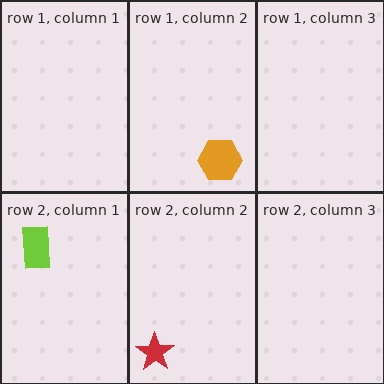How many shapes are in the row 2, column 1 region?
1.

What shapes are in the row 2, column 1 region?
The lime rectangle.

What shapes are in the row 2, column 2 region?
The red star.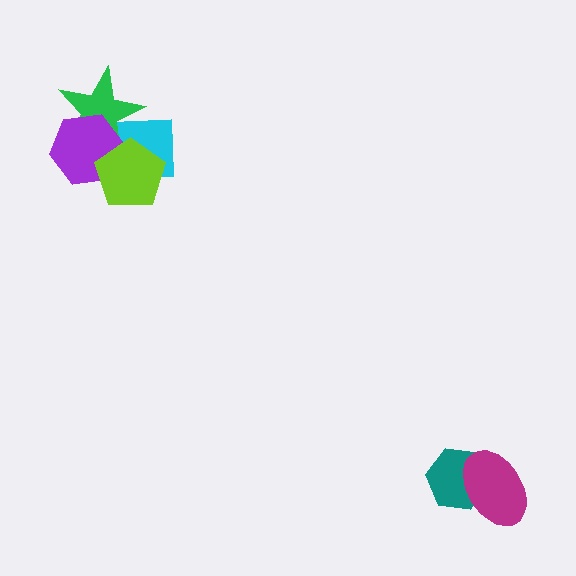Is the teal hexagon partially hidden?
Yes, it is partially covered by another shape.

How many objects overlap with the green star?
3 objects overlap with the green star.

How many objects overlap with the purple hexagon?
3 objects overlap with the purple hexagon.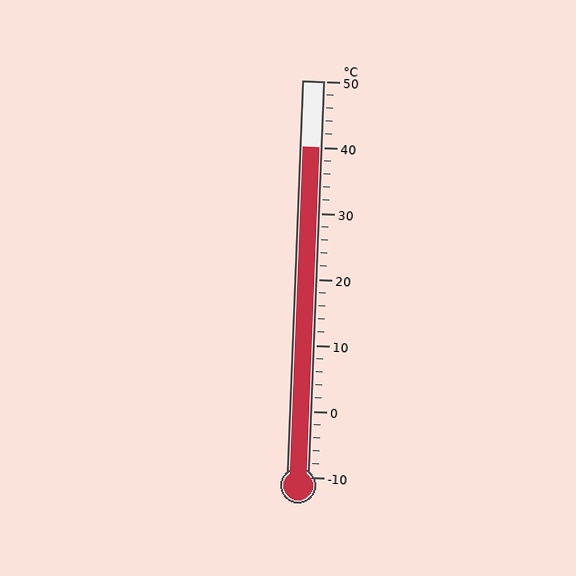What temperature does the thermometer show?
The thermometer shows approximately 40°C.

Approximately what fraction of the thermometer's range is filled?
The thermometer is filled to approximately 85% of its range.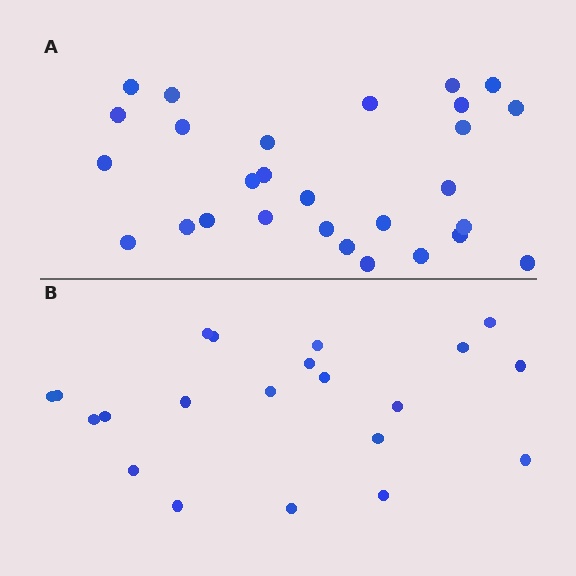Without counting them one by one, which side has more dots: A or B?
Region A (the top region) has more dots.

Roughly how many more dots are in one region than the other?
Region A has roughly 8 or so more dots than region B.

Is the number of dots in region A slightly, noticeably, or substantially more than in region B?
Region A has noticeably more, but not dramatically so. The ratio is roughly 1.3 to 1.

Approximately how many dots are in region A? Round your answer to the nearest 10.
About 30 dots. (The exact count is 28, which rounds to 30.)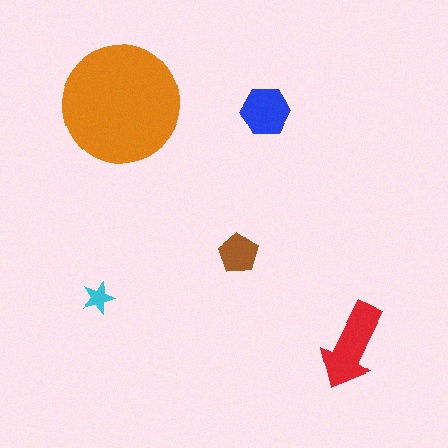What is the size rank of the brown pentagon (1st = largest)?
4th.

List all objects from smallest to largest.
The cyan star, the brown pentagon, the blue hexagon, the red arrow, the orange circle.